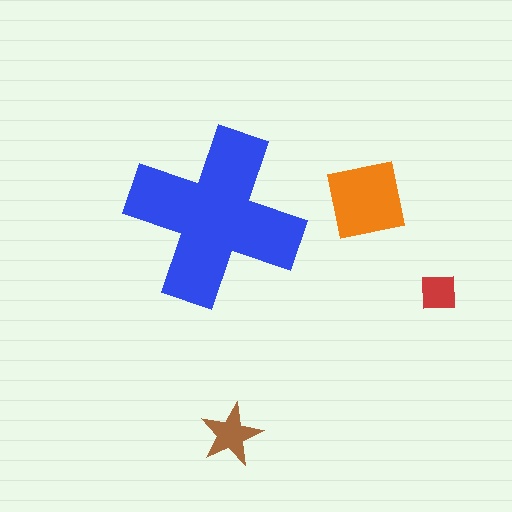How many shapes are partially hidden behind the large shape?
0 shapes are partially hidden.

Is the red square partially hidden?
No, the red square is fully visible.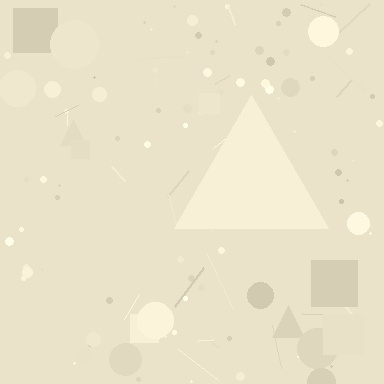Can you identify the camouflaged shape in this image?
The camouflaged shape is a triangle.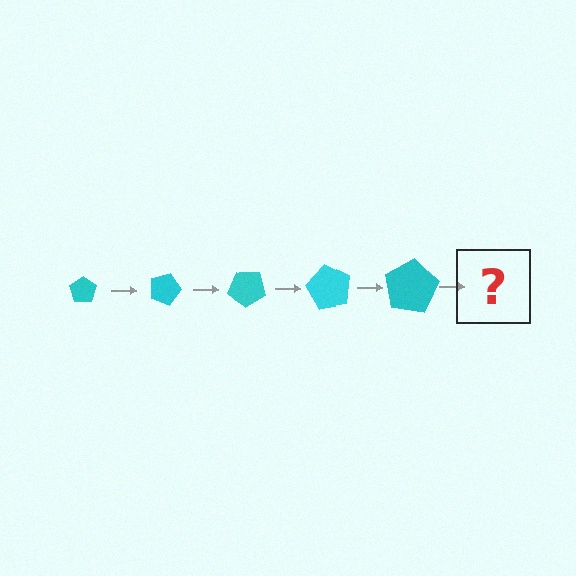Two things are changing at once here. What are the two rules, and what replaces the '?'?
The two rules are that the pentagon grows larger each step and it rotates 20 degrees each step. The '?' should be a pentagon, larger than the previous one and rotated 100 degrees from the start.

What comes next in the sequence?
The next element should be a pentagon, larger than the previous one and rotated 100 degrees from the start.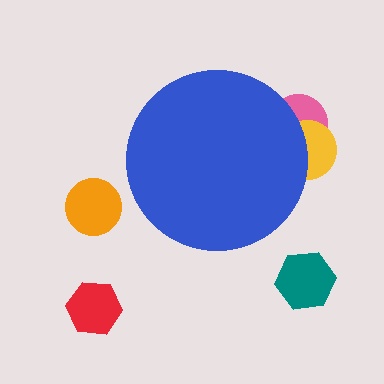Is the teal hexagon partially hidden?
No, the teal hexagon is fully visible.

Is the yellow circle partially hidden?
Yes, the yellow circle is partially hidden behind the blue circle.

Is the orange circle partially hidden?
No, the orange circle is fully visible.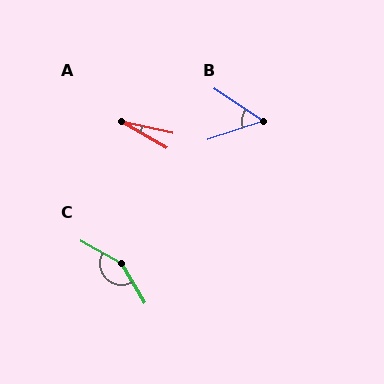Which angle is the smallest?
A, at approximately 18 degrees.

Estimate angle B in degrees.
Approximately 52 degrees.